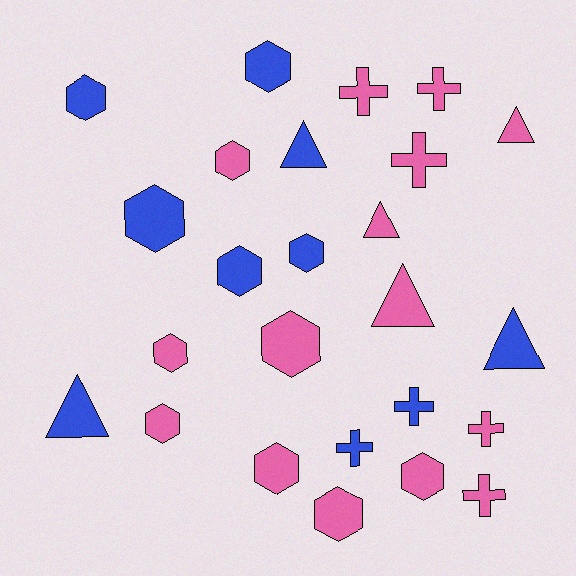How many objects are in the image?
There are 25 objects.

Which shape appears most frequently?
Hexagon, with 12 objects.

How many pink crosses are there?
There are 5 pink crosses.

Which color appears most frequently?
Pink, with 15 objects.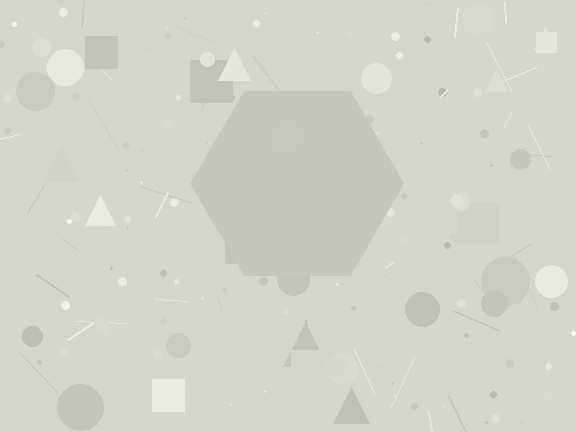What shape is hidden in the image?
A hexagon is hidden in the image.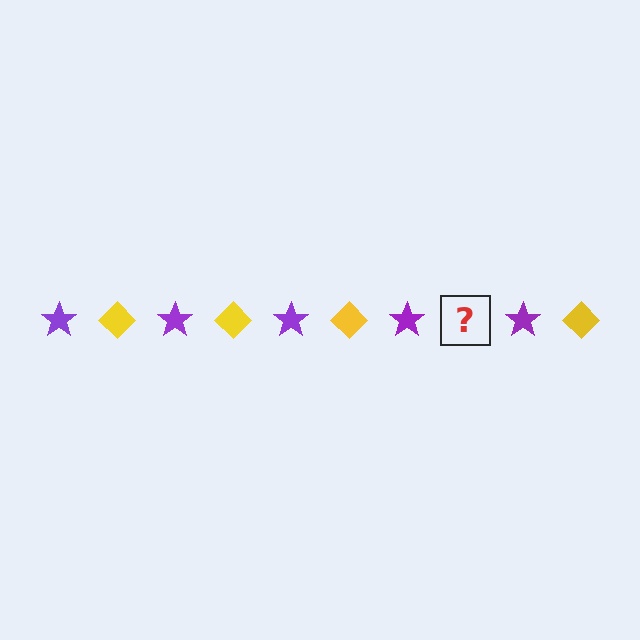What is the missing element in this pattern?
The missing element is a yellow diamond.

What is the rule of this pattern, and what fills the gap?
The rule is that the pattern alternates between purple star and yellow diamond. The gap should be filled with a yellow diamond.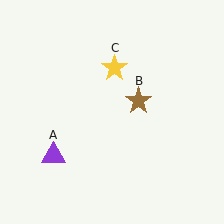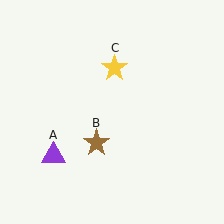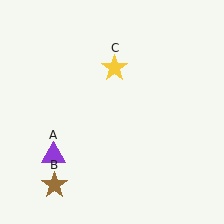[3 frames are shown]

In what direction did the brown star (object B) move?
The brown star (object B) moved down and to the left.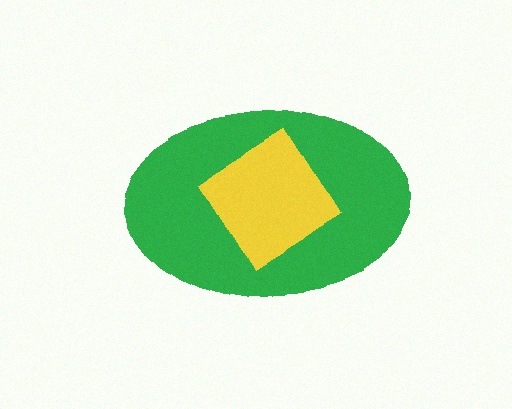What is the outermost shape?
The green ellipse.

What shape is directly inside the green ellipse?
The yellow diamond.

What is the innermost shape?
The yellow diamond.